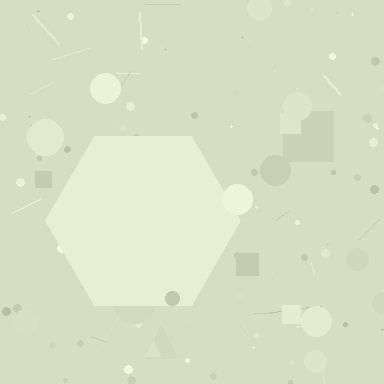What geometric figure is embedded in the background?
A hexagon is embedded in the background.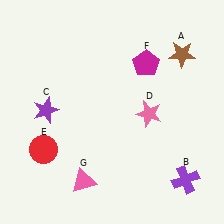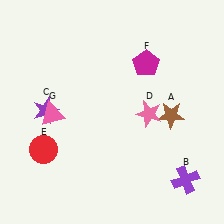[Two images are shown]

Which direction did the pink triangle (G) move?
The pink triangle (G) moved up.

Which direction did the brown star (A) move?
The brown star (A) moved down.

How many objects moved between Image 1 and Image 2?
2 objects moved between the two images.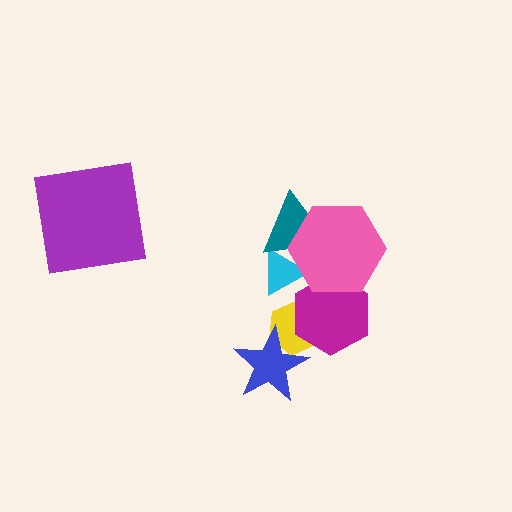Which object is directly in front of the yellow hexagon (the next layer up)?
The magenta hexagon is directly in front of the yellow hexagon.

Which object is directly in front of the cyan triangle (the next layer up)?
The teal triangle is directly in front of the cyan triangle.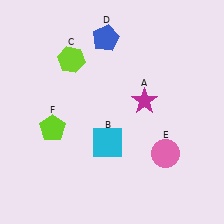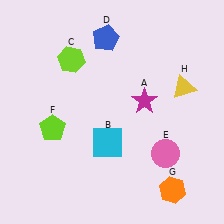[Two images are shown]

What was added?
An orange hexagon (G), a yellow triangle (H) were added in Image 2.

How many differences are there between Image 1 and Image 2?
There are 2 differences between the two images.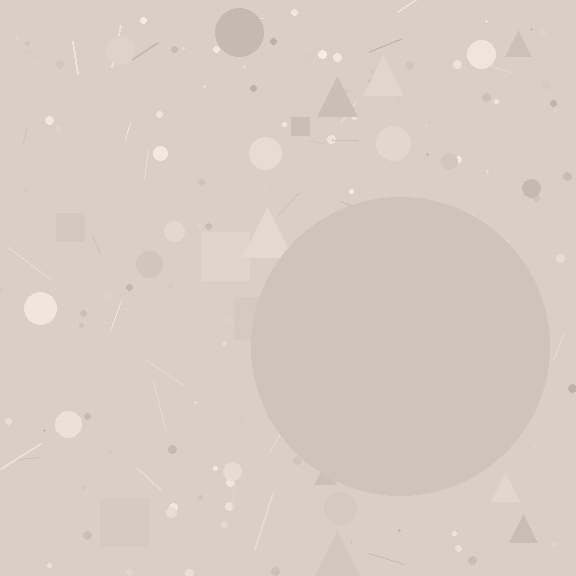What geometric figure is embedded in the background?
A circle is embedded in the background.